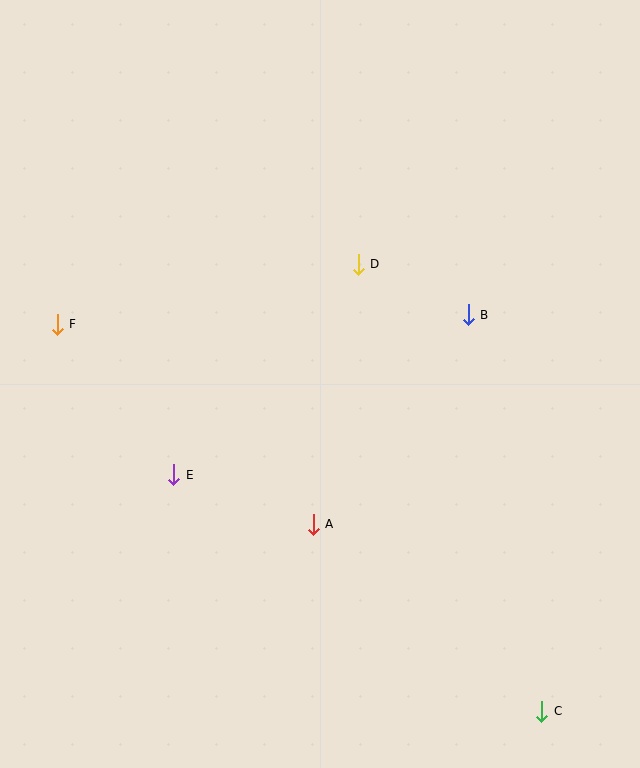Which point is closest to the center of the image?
Point D at (358, 264) is closest to the center.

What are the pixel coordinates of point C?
Point C is at (542, 711).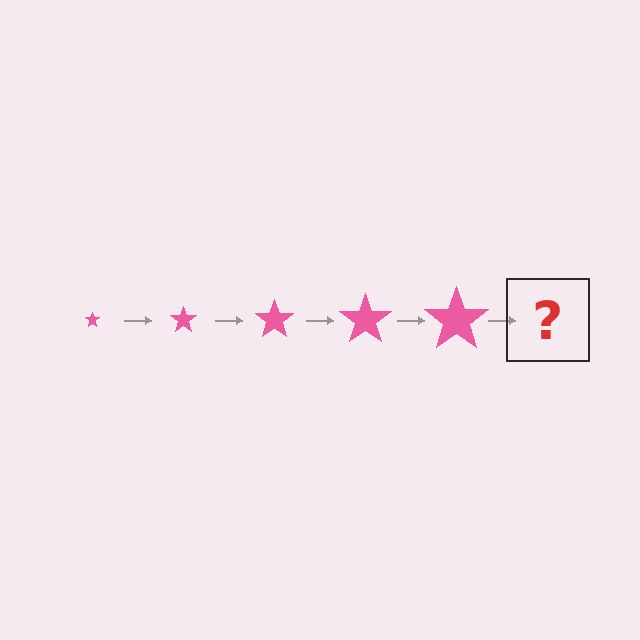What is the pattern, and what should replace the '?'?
The pattern is that the star gets progressively larger each step. The '?' should be a pink star, larger than the previous one.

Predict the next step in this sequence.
The next step is a pink star, larger than the previous one.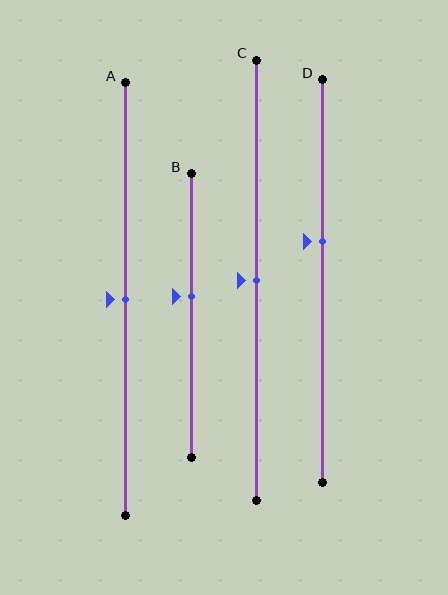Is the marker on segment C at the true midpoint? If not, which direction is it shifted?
Yes, the marker on segment C is at the true midpoint.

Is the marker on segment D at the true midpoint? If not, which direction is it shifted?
No, the marker on segment D is shifted upward by about 10% of the segment length.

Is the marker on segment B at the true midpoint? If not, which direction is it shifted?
No, the marker on segment B is shifted upward by about 7% of the segment length.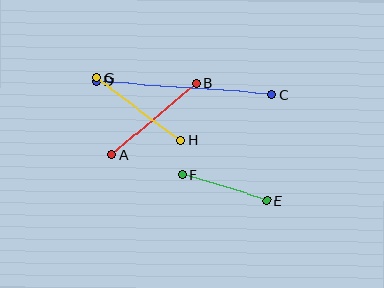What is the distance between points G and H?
The distance is approximately 105 pixels.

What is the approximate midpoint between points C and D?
The midpoint is at approximately (184, 88) pixels.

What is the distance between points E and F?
The distance is approximately 89 pixels.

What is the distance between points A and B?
The distance is approximately 110 pixels.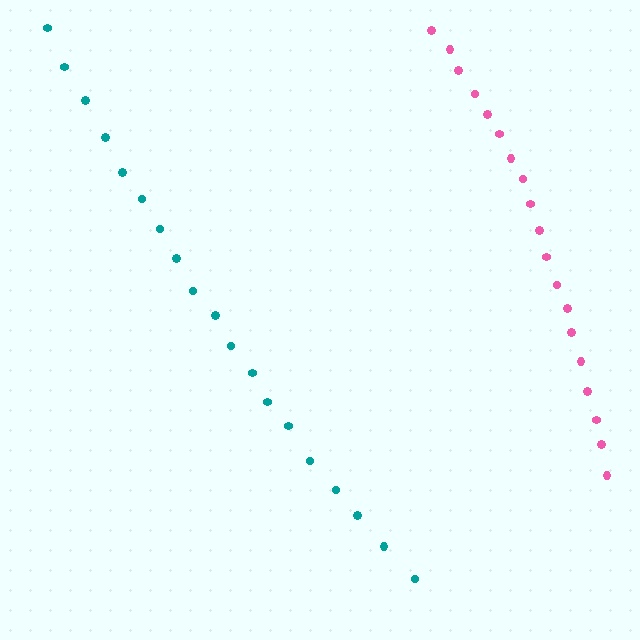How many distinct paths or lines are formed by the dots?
There are 2 distinct paths.